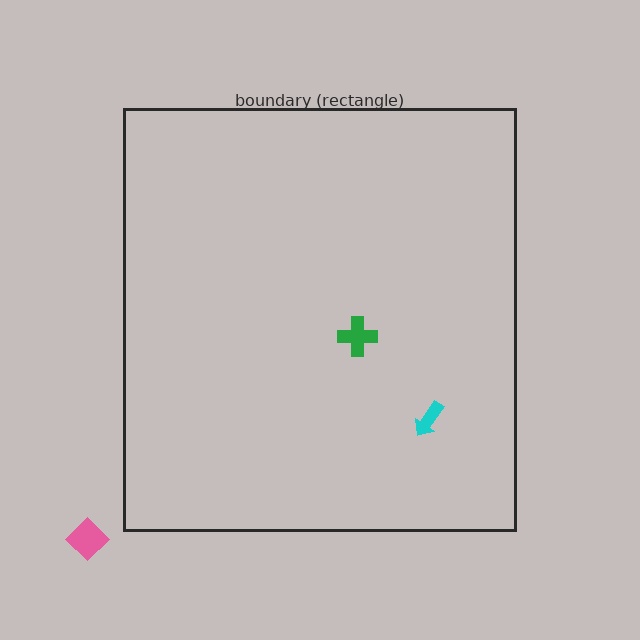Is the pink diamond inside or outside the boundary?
Outside.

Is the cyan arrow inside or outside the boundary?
Inside.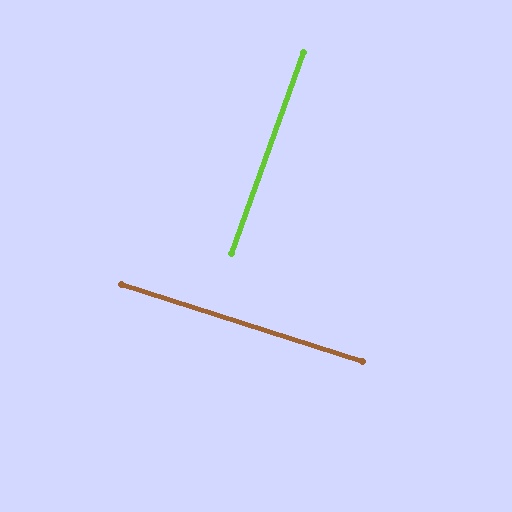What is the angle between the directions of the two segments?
Approximately 88 degrees.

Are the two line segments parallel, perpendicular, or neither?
Perpendicular — they meet at approximately 88°.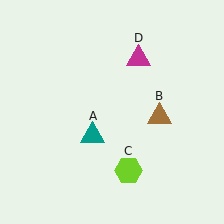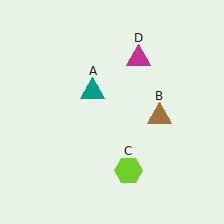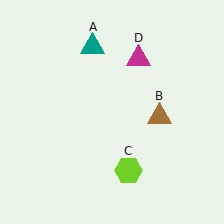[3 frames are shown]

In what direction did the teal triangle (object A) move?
The teal triangle (object A) moved up.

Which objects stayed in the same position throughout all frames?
Brown triangle (object B) and lime hexagon (object C) and magenta triangle (object D) remained stationary.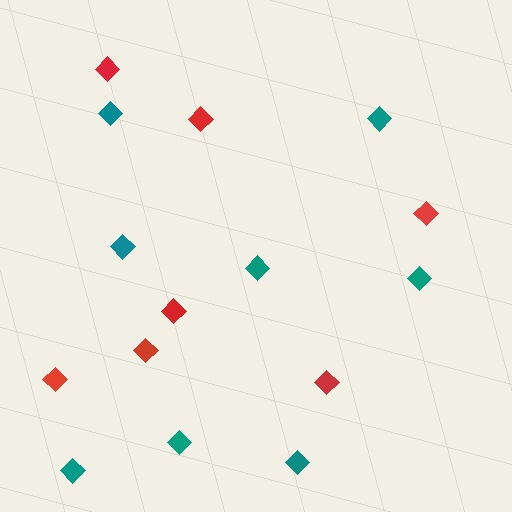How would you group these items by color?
There are 2 groups: one group of red diamonds (7) and one group of teal diamonds (8).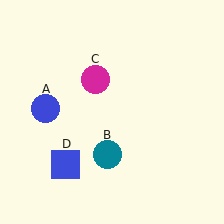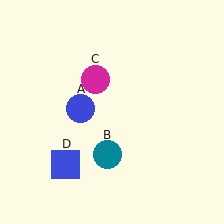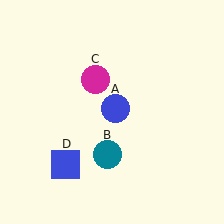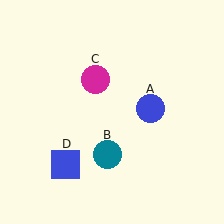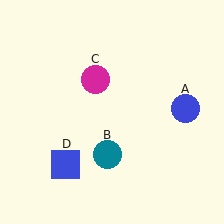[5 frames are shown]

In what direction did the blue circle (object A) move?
The blue circle (object A) moved right.